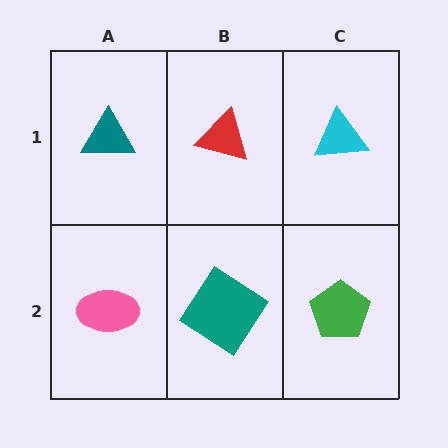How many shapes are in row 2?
3 shapes.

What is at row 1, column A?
A teal triangle.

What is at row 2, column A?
A pink ellipse.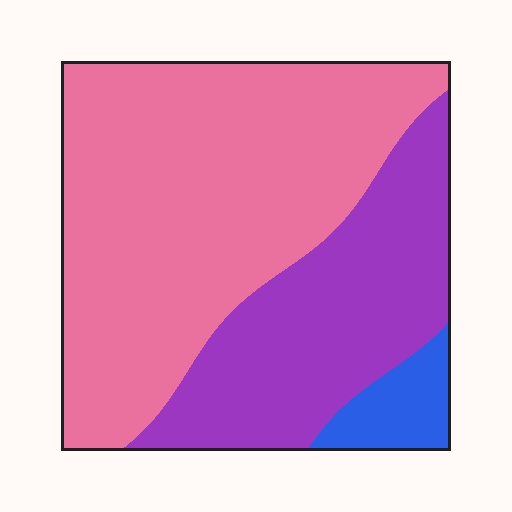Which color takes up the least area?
Blue, at roughly 5%.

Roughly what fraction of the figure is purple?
Purple covers 33% of the figure.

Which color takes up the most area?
Pink, at roughly 60%.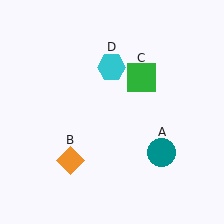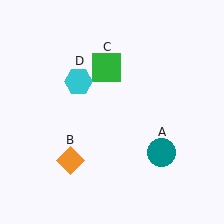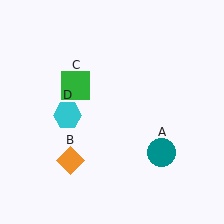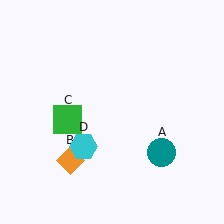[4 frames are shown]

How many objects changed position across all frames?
2 objects changed position: green square (object C), cyan hexagon (object D).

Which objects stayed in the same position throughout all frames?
Teal circle (object A) and orange diamond (object B) remained stationary.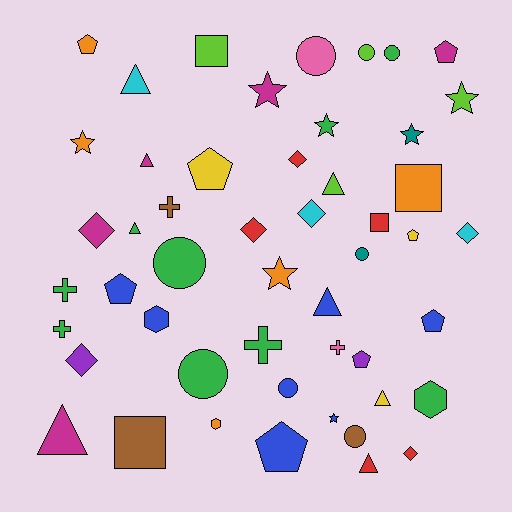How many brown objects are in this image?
There are 3 brown objects.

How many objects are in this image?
There are 50 objects.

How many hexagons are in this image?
There are 3 hexagons.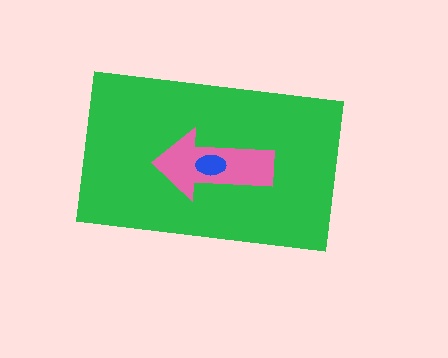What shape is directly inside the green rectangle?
The pink arrow.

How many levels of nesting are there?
3.